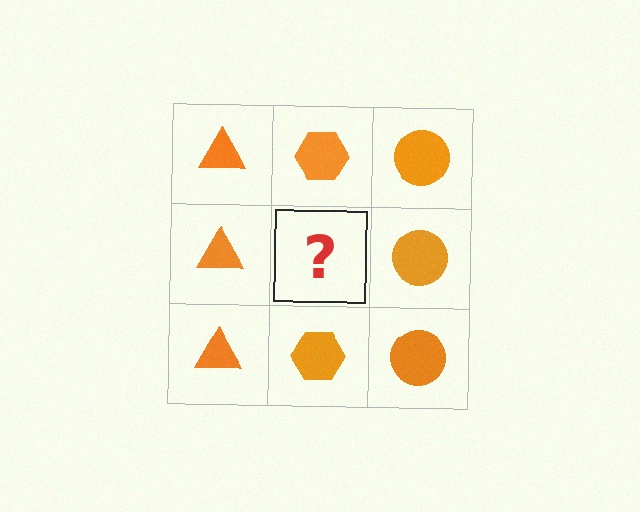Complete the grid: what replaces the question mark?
The question mark should be replaced with an orange hexagon.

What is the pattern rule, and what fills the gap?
The rule is that each column has a consistent shape. The gap should be filled with an orange hexagon.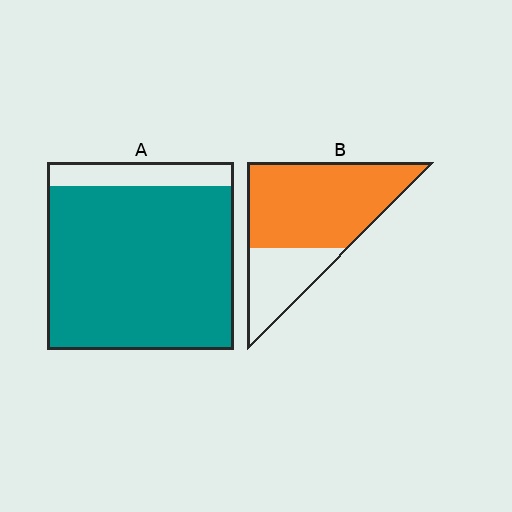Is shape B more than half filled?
Yes.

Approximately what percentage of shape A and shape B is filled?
A is approximately 85% and B is approximately 70%.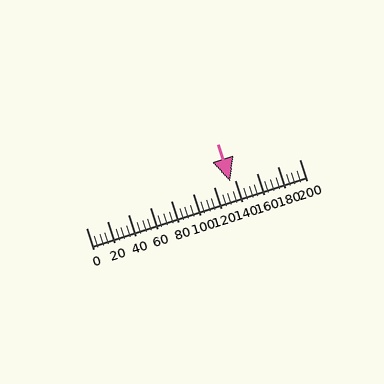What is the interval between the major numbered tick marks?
The major tick marks are spaced 20 units apart.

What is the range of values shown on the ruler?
The ruler shows values from 0 to 200.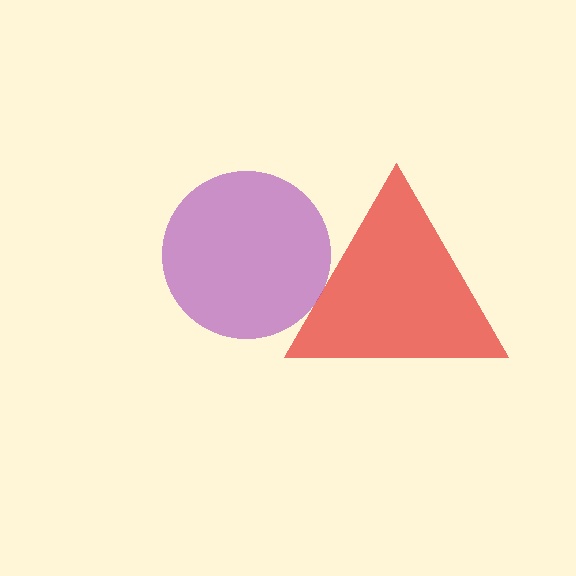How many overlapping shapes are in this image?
There are 2 overlapping shapes in the image.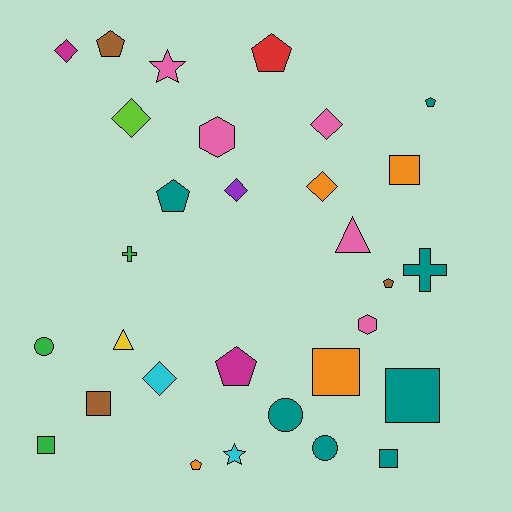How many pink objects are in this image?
There are 5 pink objects.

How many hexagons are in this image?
There are 2 hexagons.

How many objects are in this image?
There are 30 objects.